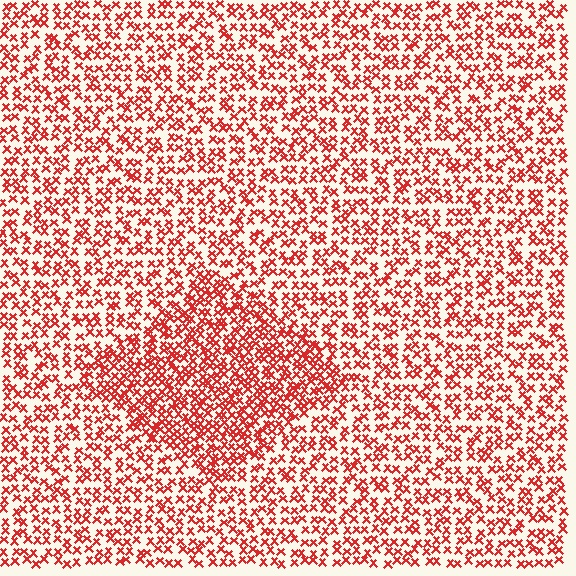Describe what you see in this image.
The image contains small red elements arranged at two different densities. A diamond-shaped region is visible where the elements are more densely packed than the surrounding area.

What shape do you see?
I see a diamond.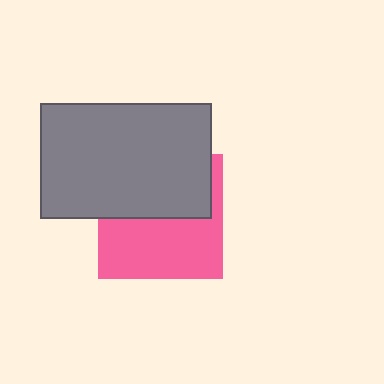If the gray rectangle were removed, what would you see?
You would see the complete pink square.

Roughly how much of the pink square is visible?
About half of it is visible (roughly 53%).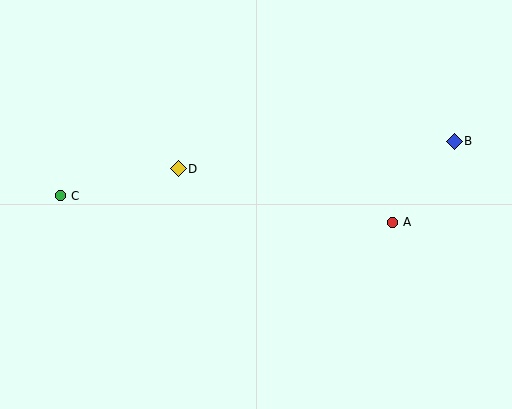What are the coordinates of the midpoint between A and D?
The midpoint between A and D is at (285, 195).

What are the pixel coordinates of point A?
Point A is at (393, 222).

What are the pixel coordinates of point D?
Point D is at (178, 169).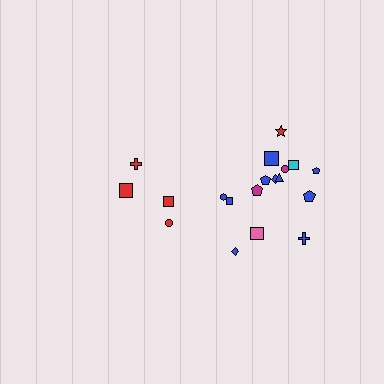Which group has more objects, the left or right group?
The right group.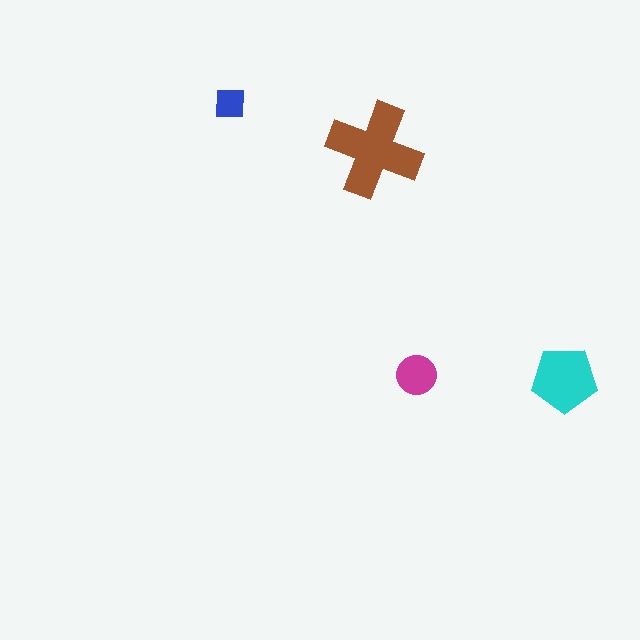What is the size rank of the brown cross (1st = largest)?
1st.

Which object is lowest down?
The cyan pentagon is bottommost.